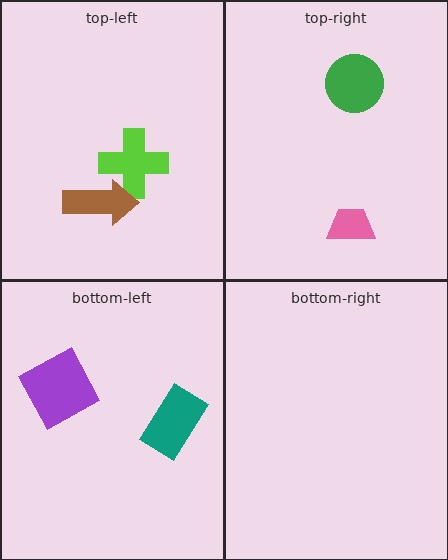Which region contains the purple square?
The bottom-left region.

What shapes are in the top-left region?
The lime cross, the brown arrow.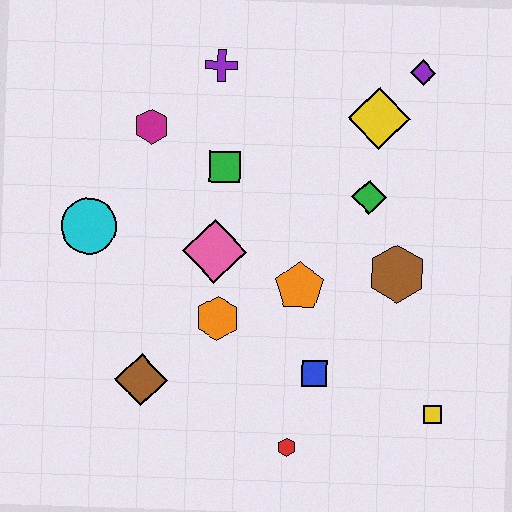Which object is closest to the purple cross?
The magenta hexagon is closest to the purple cross.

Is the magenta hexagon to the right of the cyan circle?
Yes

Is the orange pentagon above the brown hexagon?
No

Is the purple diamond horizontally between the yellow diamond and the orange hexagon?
No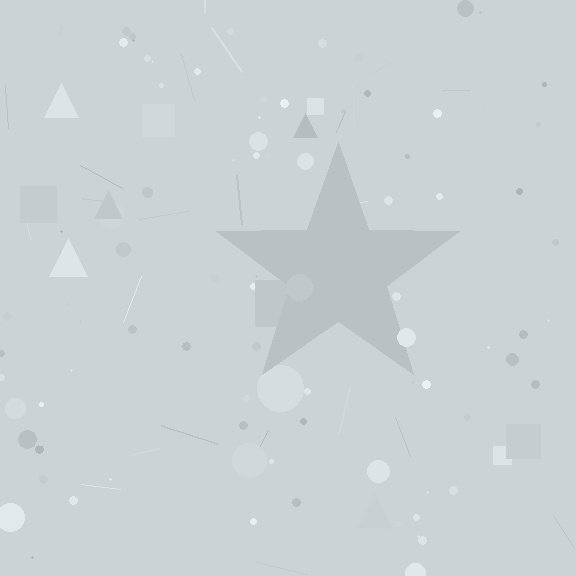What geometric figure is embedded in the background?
A star is embedded in the background.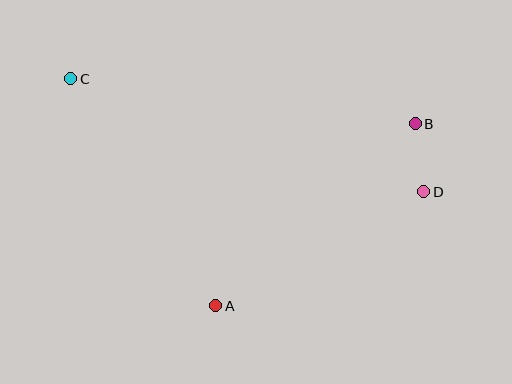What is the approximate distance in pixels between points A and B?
The distance between A and B is approximately 270 pixels.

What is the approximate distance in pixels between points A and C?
The distance between A and C is approximately 269 pixels.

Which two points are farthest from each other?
Points C and D are farthest from each other.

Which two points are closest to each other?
Points B and D are closest to each other.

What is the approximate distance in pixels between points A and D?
The distance between A and D is approximately 237 pixels.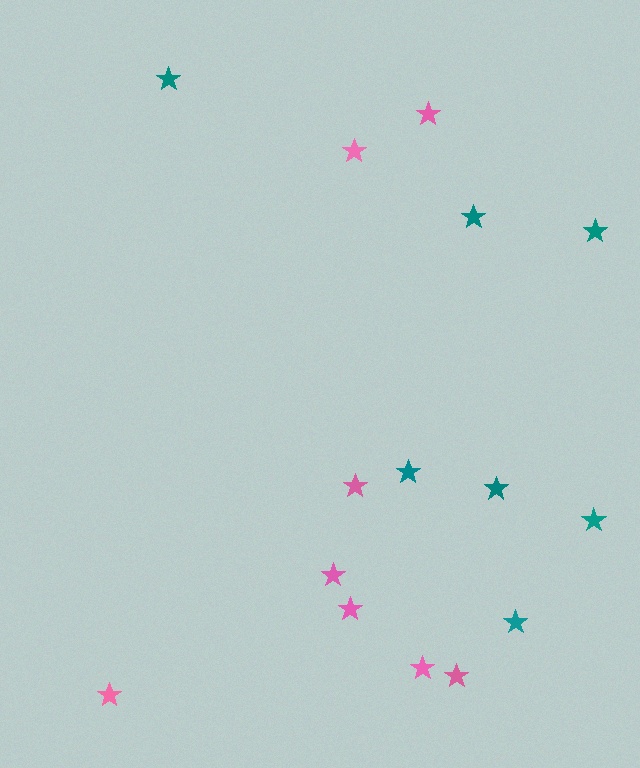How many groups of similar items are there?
There are 2 groups: one group of pink stars (8) and one group of teal stars (7).